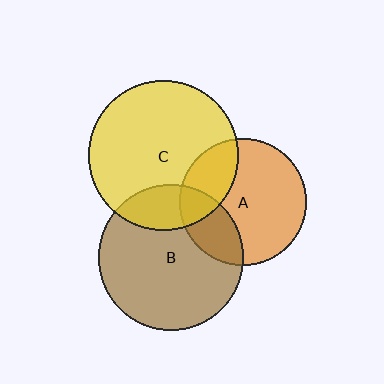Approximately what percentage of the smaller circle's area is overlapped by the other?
Approximately 20%.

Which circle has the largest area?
Circle C (yellow).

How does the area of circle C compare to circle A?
Approximately 1.4 times.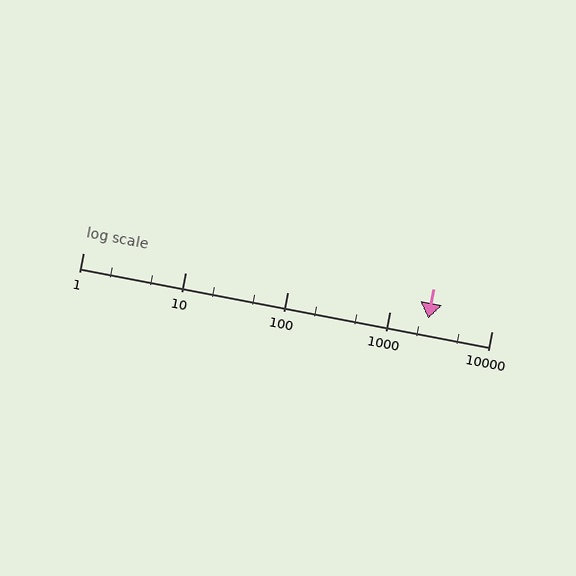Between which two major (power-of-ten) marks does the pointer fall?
The pointer is between 1000 and 10000.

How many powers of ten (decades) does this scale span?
The scale spans 4 decades, from 1 to 10000.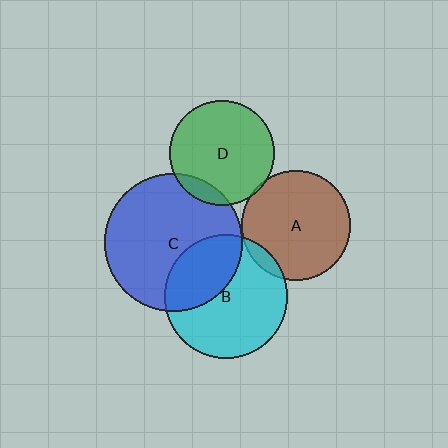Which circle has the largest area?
Circle C (blue).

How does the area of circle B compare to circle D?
Approximately 1.4 times.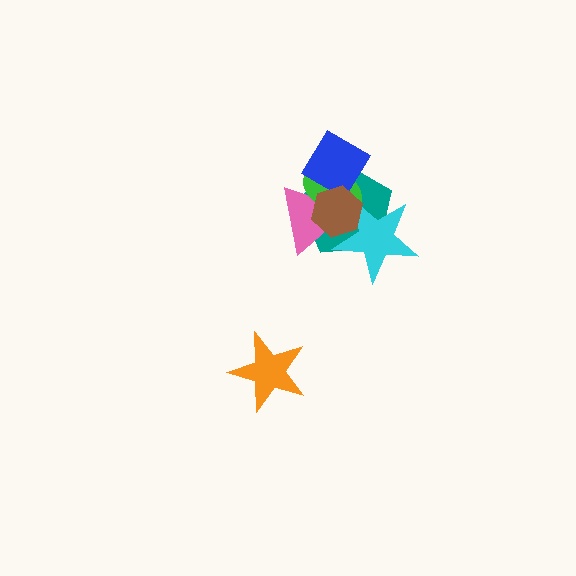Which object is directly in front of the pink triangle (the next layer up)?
The green ellipse is directly in front of the pink triangle.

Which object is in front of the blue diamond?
The brown hexagon is in front of the blue diamond.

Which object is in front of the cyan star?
The brown hexagon is in front of the cyan star.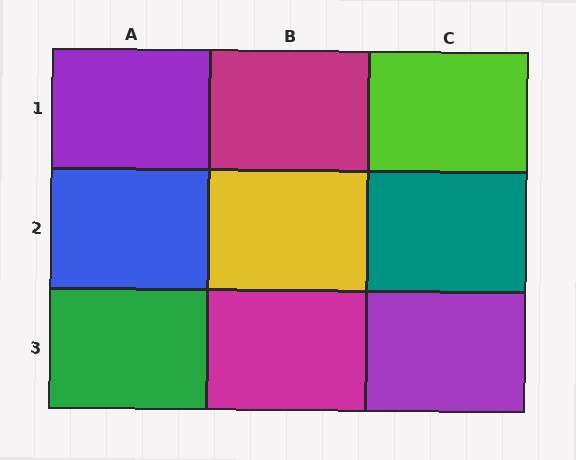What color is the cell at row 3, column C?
Purple.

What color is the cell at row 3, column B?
Magenta.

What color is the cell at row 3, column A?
Green.